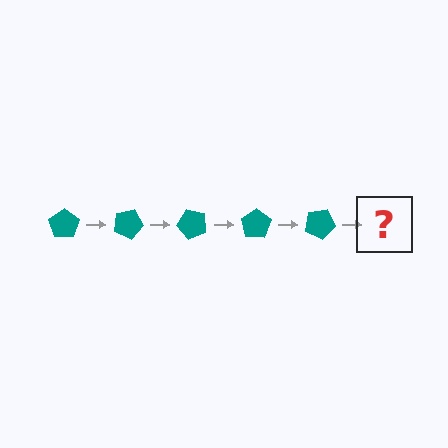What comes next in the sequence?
The next element should be a teal pentagon rotated 125 degrees.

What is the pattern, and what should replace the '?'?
The pattern is that the pentagon rotates 25 degrees each step. The '?' should be a teal pentagon rotated 125 degrees.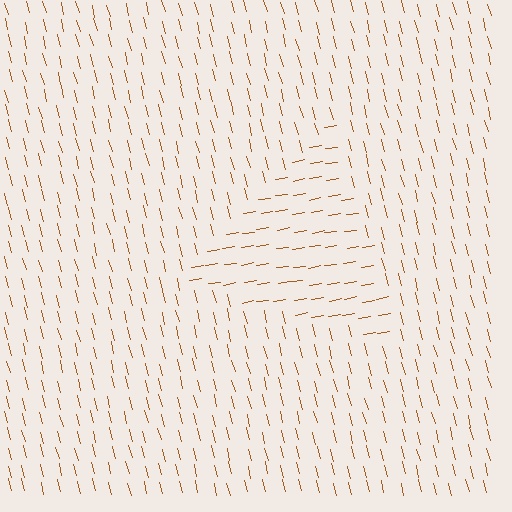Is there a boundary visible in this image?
Yes, there is a texture boundary formed by a change in line orientation.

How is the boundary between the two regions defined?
The boundary is defined purely by a change in line orientation (approximately 85 degrees difference). All lines are the same color and thickness.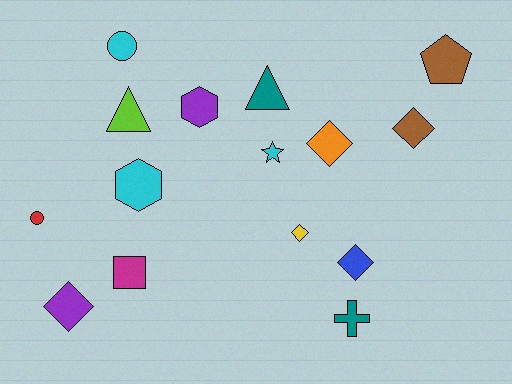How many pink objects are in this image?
There are no pink objects.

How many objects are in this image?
There are 15 objects.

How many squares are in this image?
There is 1 square.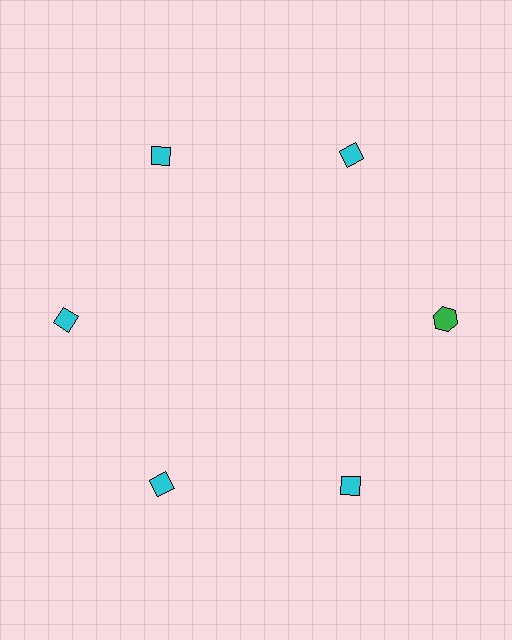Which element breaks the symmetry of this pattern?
The green hexagon at roughly the 3 o'clock position breaks the symmetry. All other shapes are cyan diamonds.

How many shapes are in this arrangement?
There are 6 shapes arranged in a ring pattern.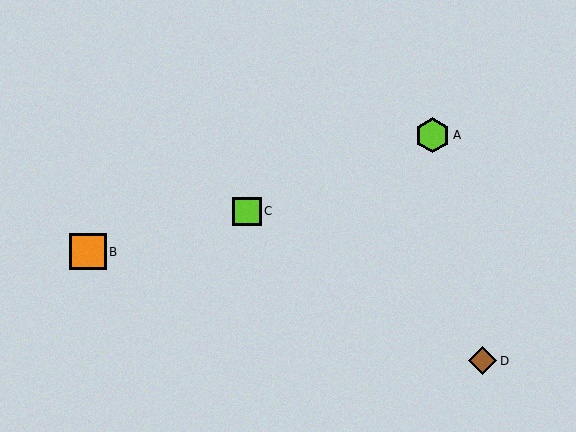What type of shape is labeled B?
Shape B is an orange square.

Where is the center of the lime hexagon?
The center of the lime hexagon is at (432, 135).